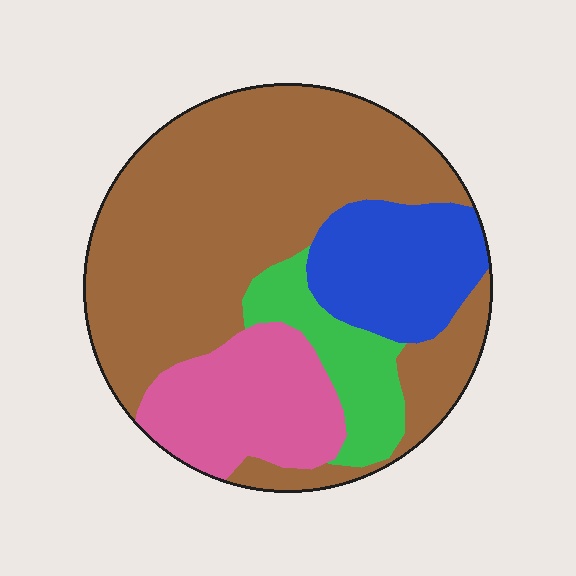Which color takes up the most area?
Brown, at roughly 55%.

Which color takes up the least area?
Green, at roughly 10%.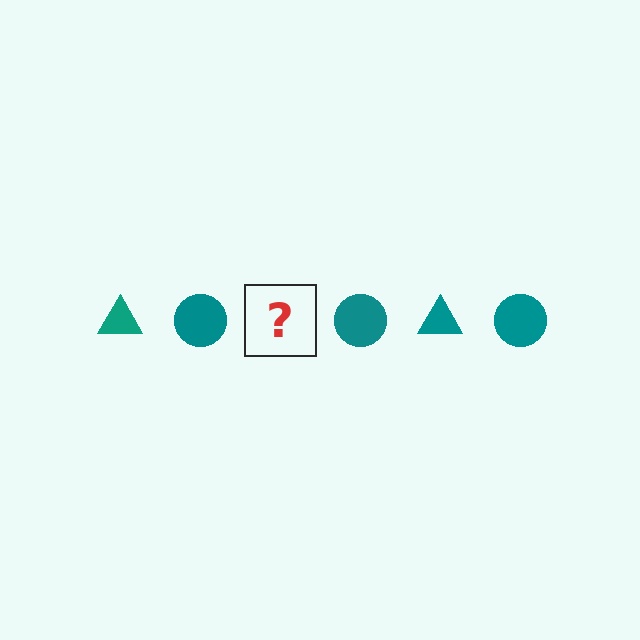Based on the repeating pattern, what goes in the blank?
The blank should be a teal triangle.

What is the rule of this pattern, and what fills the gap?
The rule is that the pattern cycles through triangle, circle shapes in teal. The gap should be filled with a teal triangle.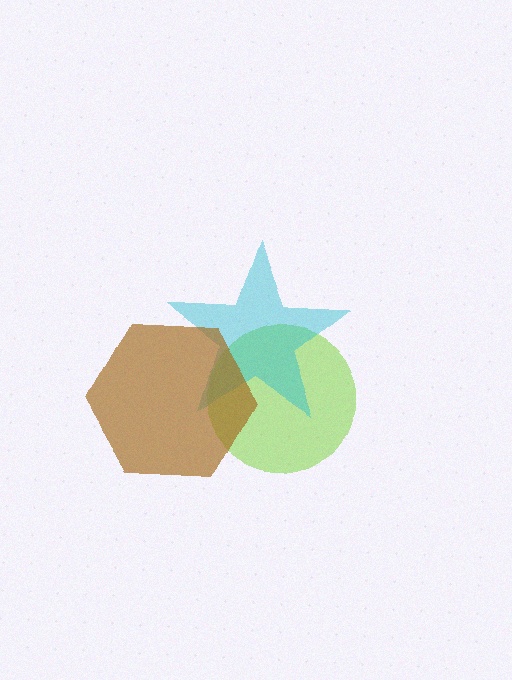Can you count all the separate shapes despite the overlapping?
Yes, there are 3 separate shapes.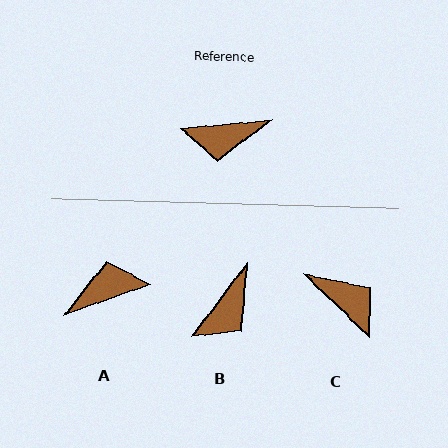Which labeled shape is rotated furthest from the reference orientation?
A, about 165 degrees away.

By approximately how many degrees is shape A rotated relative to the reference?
Approximately 165 degrees clockwise.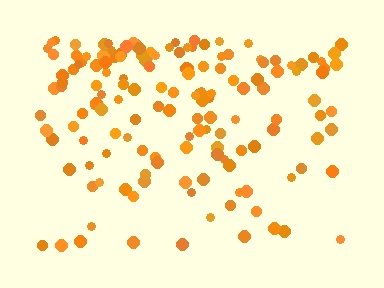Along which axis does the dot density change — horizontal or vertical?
Vertical.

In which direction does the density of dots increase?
From bottom to top, with the top side densest.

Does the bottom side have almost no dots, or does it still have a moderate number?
Still a moderate number, just noticeably fewer than the top.